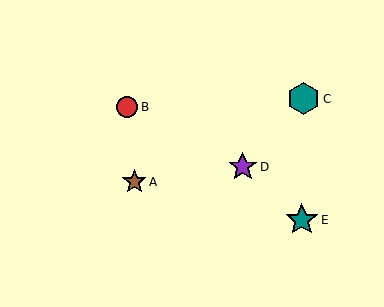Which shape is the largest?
The teal hexagon (labeled C) is the largest.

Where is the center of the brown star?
The center of the brown star is at (134, 182).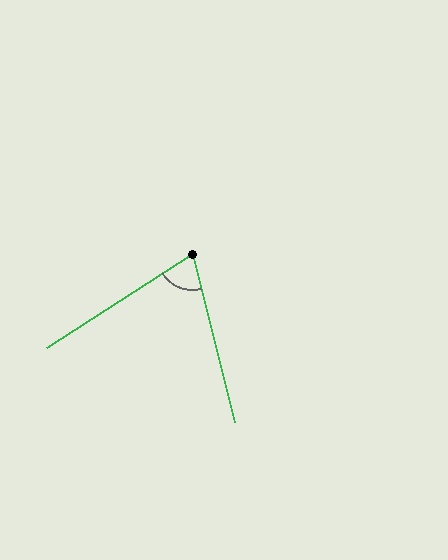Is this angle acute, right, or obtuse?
It is acute.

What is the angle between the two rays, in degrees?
Approximately 71 degrees.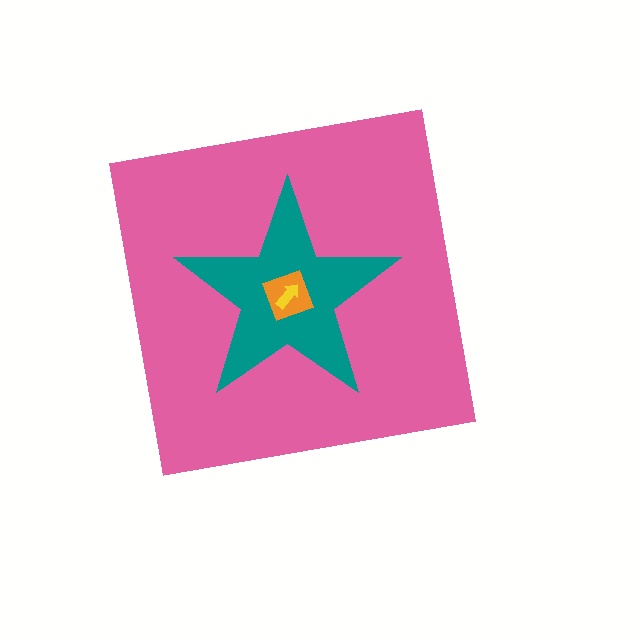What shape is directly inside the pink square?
The teal star.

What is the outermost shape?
The pink square.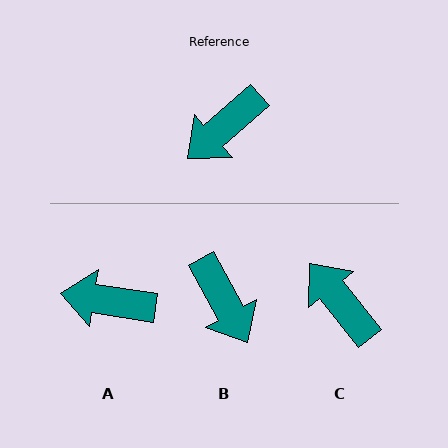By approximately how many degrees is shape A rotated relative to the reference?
Approximately 50 degrees clockwise.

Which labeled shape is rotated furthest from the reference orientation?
C, about 92 degrees away.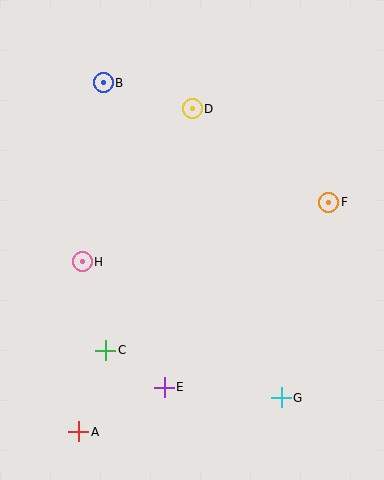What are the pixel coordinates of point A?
Point A is at (79, 432).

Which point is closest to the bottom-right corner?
Point G is closest to the bottom-right corner.